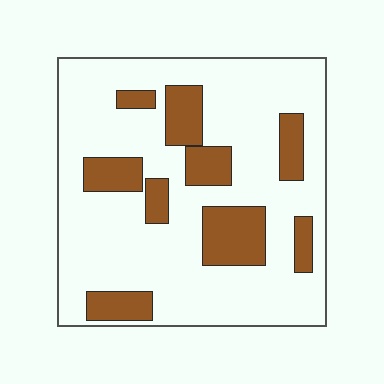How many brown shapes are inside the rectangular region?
9.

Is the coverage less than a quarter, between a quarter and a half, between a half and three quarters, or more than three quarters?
Less than a quarter.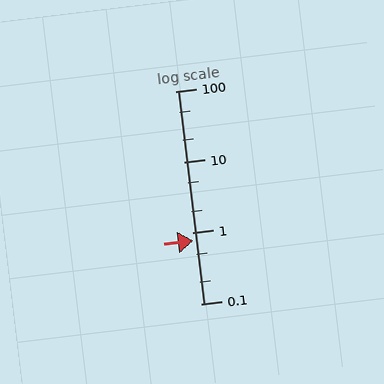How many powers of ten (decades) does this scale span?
The scale spans 3 decades, from 0.1 to 100.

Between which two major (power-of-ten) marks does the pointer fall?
The pointer is between 0.1 and 1.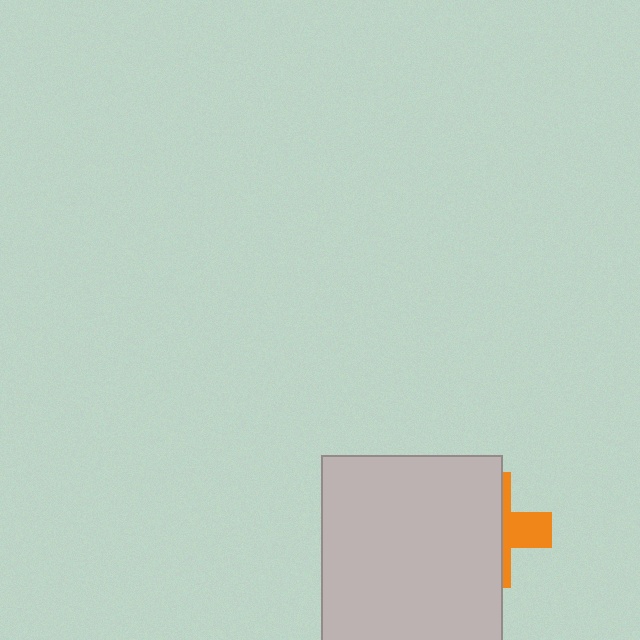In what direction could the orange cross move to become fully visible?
The orange cross could move right. That would shift it out from behind the light gray rectangle entirely.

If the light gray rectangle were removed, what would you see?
You would see the complete orange cross.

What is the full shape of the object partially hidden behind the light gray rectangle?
The partially hidden object is an orange cross.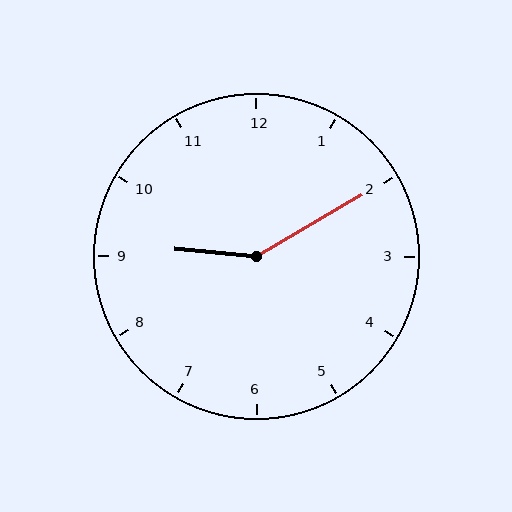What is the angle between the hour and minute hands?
Approximately 145 degrees.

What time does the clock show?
9:10.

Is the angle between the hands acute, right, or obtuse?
It is obtuse.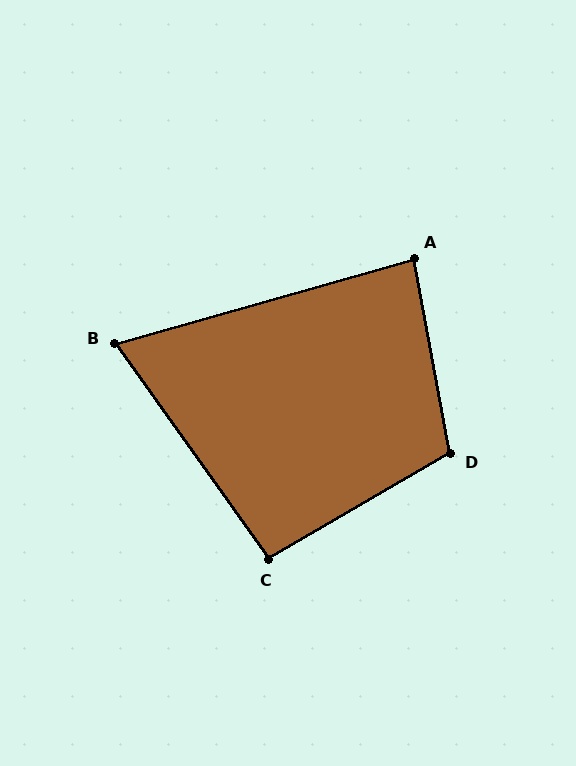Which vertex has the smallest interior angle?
B, at approximately 70 degrees.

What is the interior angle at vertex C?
Approximately 95 degrees (obtuse).